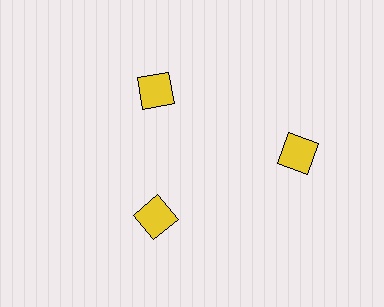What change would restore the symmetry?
The symmetry would be restored by moving it inward, back onto the ring so that all 3 diamonds sit at equal angles and equal distance from the center.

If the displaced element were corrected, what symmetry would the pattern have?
It would have 3-fold rotational symmetry — the pattern would map onto itself every 120 degrees.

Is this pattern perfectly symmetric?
No. The 3 yellow diamonds are arranged in a ring, but one element near the 3 o'clock position is pushed outward from the center, breaking the 3-fold rotational symmetry.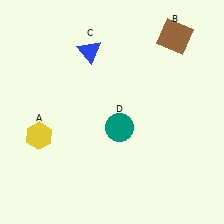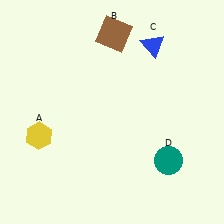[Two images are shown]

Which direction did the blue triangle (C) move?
The blue triangle (C) moved right.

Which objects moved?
The objects that moved are: the brown square (B), the blue triangle (C), the teal circle (D).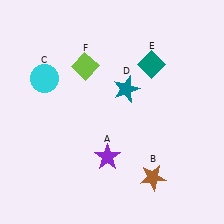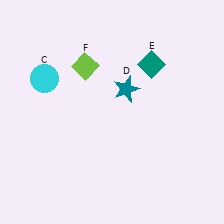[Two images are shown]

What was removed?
The purple star (A), the brown star (B) were removed in Image 2.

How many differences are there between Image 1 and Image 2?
There are 2 differences between the two images.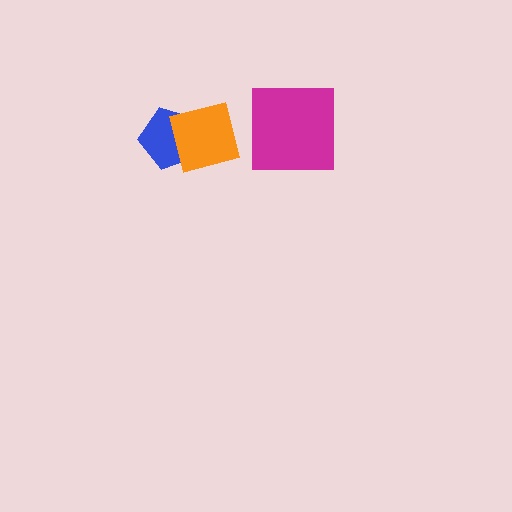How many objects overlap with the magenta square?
0 objects overlap with the magenta square.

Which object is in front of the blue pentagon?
The orange square is in front of the blue pentagon.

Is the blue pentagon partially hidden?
Yes, it is partially covered by another shape.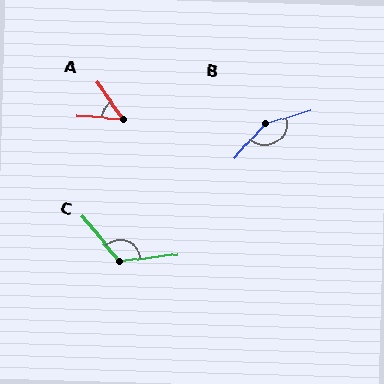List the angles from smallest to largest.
A (50°), C (122°), B (148°).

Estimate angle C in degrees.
Approximately 122 degrees.